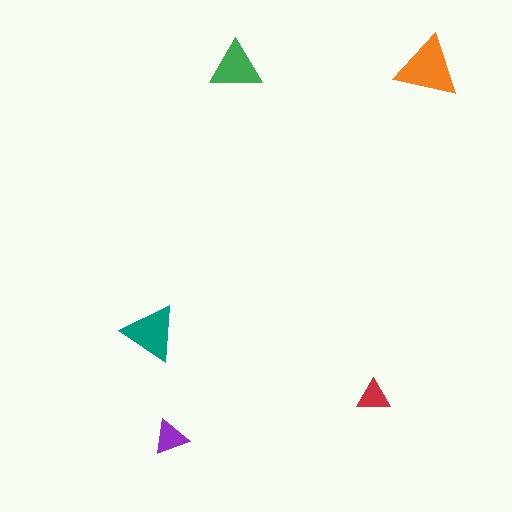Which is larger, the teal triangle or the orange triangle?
The orange one.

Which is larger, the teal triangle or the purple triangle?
The teal one.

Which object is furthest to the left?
The teal triangle is leftmost.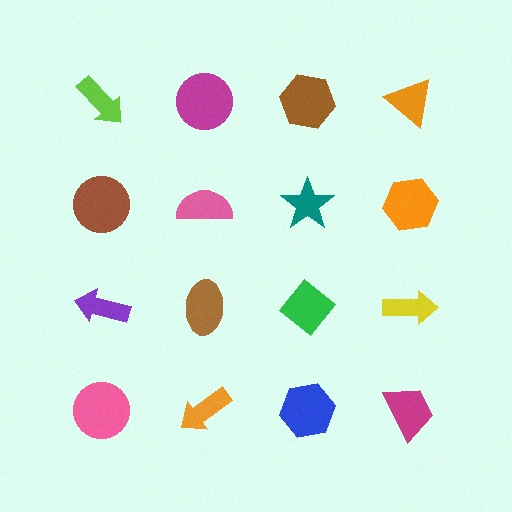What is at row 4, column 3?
A blue hexagon.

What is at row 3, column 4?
A yellow arrow.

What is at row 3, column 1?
A purple arrow.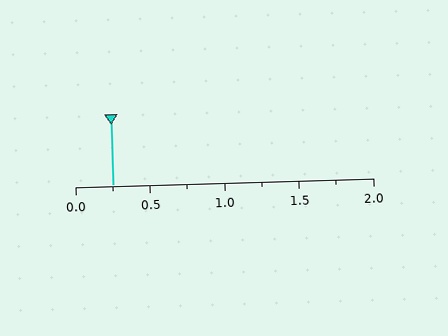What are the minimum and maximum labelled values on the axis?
The axis runs from 0.0 to 2.0.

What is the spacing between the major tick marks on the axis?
The major ticks are spaced 0.5 apart.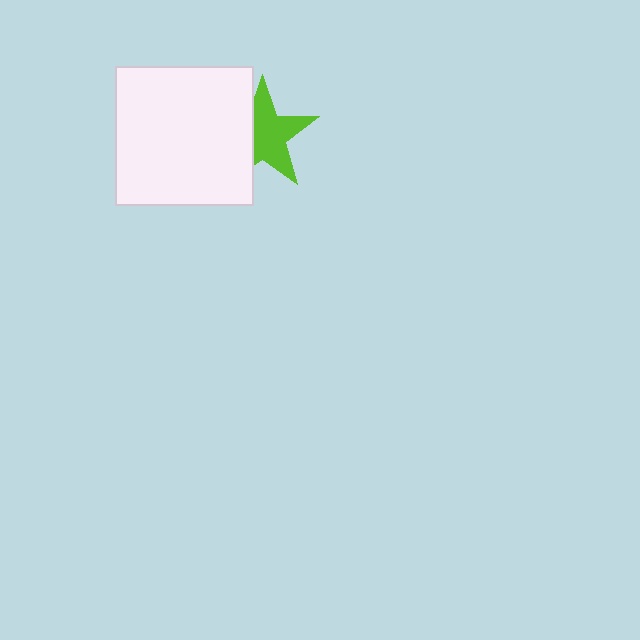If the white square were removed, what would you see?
You would see the complete lime star.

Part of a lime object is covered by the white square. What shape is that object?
It is a star.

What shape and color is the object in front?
The object in front is a white square.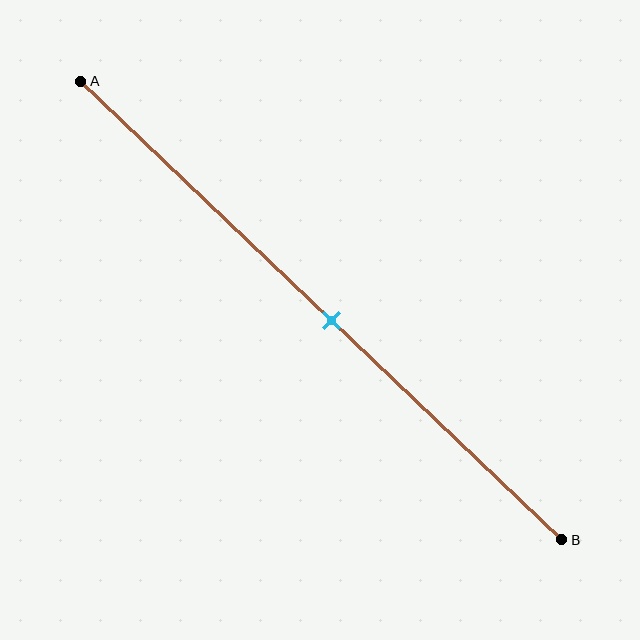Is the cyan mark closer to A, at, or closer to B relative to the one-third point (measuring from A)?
The cyan mark is closer to point B than the one-third point of segment AB.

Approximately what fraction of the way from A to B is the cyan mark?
The cyan mark is approximately 50% of the way from A to B.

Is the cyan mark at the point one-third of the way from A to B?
No, the mark is at about 50% from A, not at the 33% one-third point.